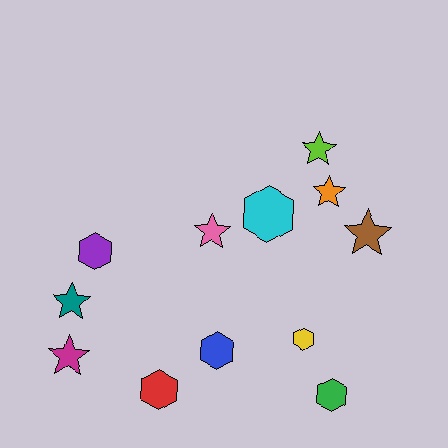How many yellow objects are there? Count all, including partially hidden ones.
There is 1 yellow object.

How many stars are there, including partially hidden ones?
There are 6 stars.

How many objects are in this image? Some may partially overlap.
There are 12 objects.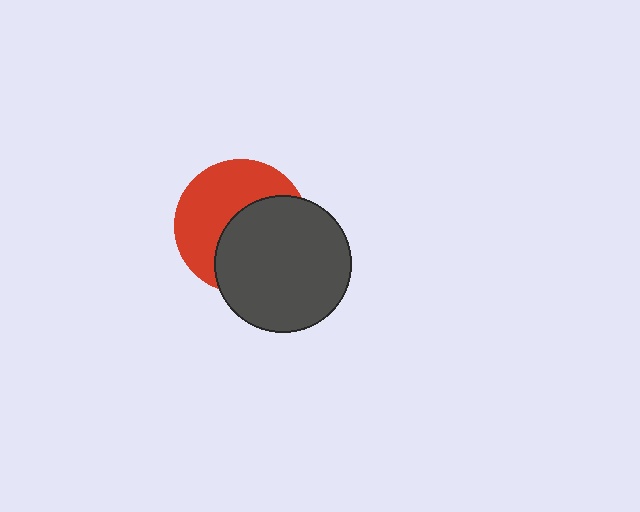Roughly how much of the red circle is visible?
About half of it is visible (roughly 50%).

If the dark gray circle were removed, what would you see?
You would see the complete red circle.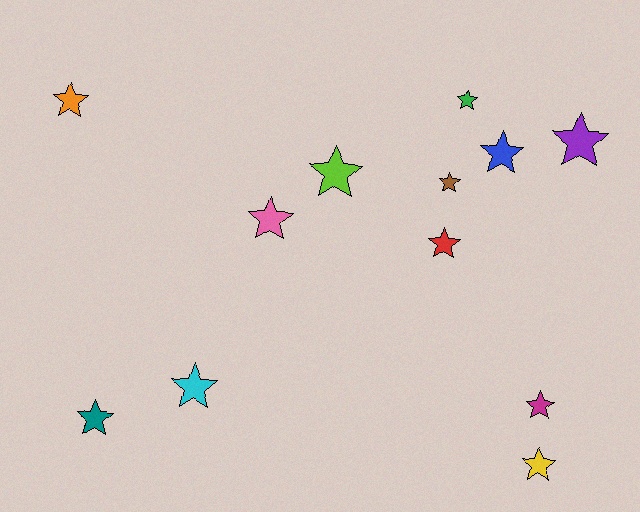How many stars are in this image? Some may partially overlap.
There are 12 stars.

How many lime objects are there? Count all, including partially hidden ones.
There is 1 lime object.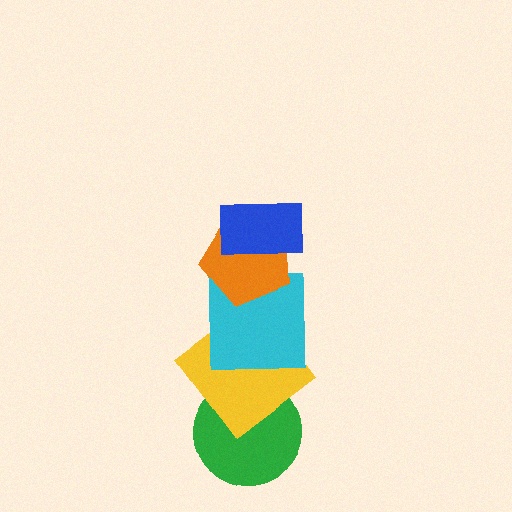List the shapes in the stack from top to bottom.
From top to bottom: the blue rectangle, the orange pentagon, the cyan square, the yellow diamond, the green circle.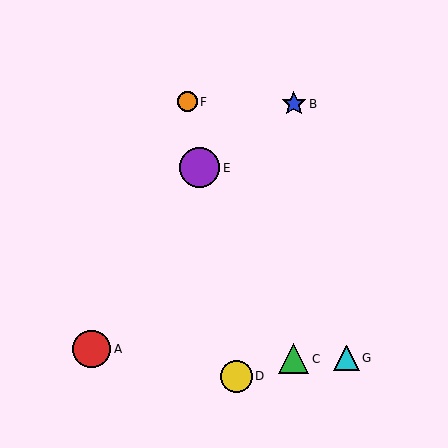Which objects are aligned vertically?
Objects B, C are aligned vertically.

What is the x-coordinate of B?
Object B is at x≈294.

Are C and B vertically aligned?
Yes, both are at x≈294.